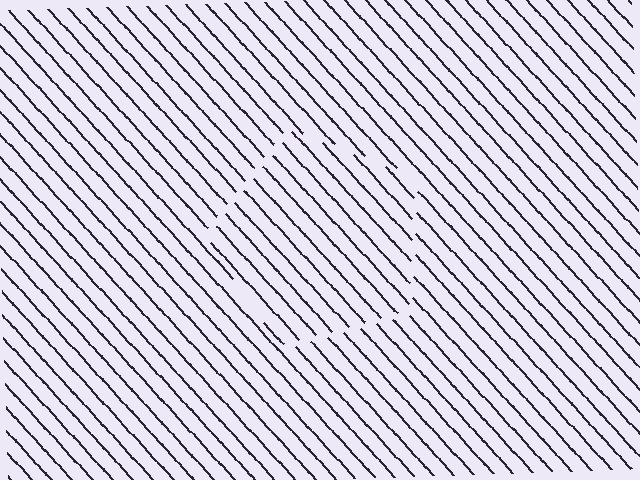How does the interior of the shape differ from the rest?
The interior of the shape contains the same grating, shifted by half a period — the contour is defined by the phase discontinuity where line-ends from the inner and outer gratings abut.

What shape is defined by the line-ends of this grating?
An illusory pentagon. The interior of the shape contains the same grating, shifted by half a period — the contour is defined by the phase discontinuity where line-ends from the inner and outer gratings abut.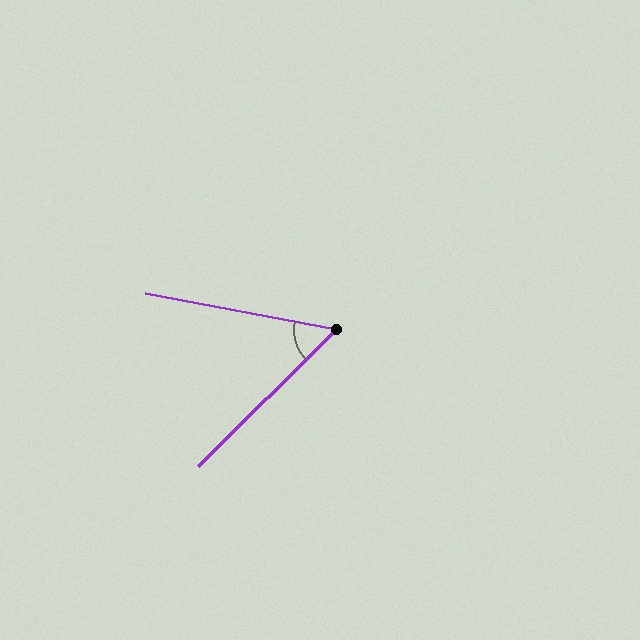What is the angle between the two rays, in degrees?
Approximately 56 degrees.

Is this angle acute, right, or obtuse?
It is acute.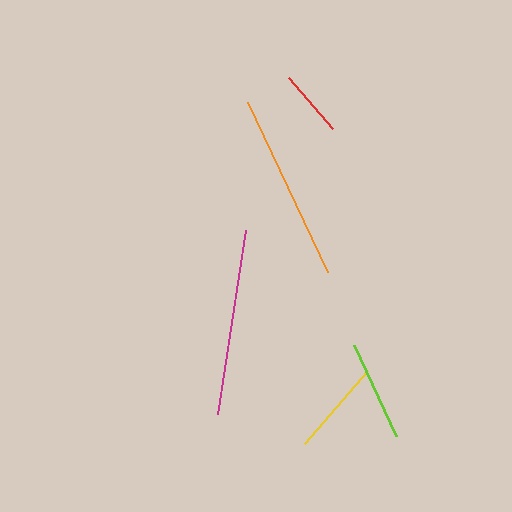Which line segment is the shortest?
The red line is the shortest at approximately 67 pixels.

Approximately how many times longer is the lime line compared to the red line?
The lime line is approximately 1.5 times the length of the red line.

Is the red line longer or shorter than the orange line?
The orange line is longer than the red line.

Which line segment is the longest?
The orange line is the longest at approximately 187 pixels.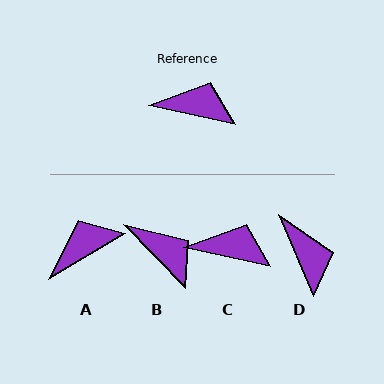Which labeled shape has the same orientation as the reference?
C.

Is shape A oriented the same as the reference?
No, it is off by about 43 degrees.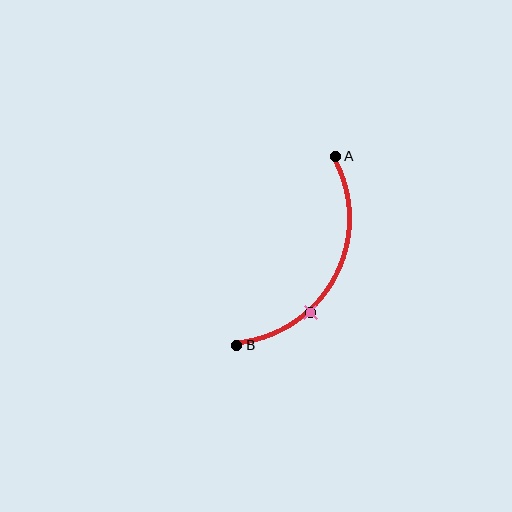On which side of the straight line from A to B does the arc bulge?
The arc bulges to the right of the straight line connecting A and B.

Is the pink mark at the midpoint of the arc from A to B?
No. The pink mark lies on the arc but is closer to endpoint B. The arc midpoint would be at the point on the curve equidistant along the arc from both A and B.